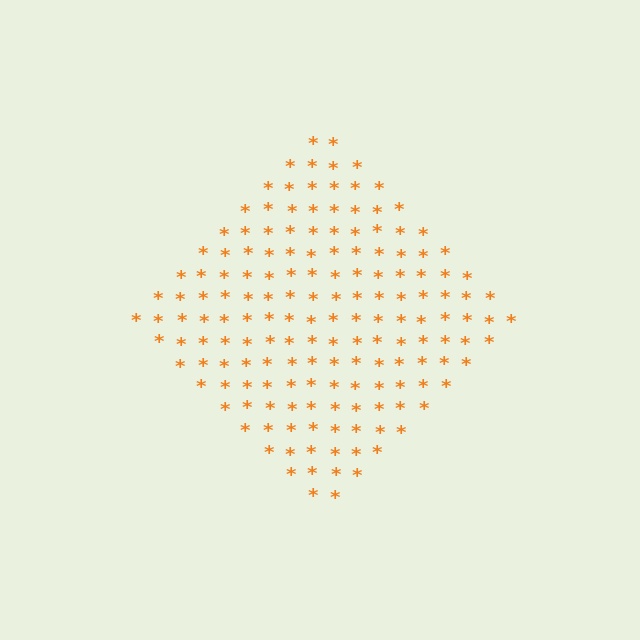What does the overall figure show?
The overall figure shows a diamond.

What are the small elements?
The small elements are asterisks.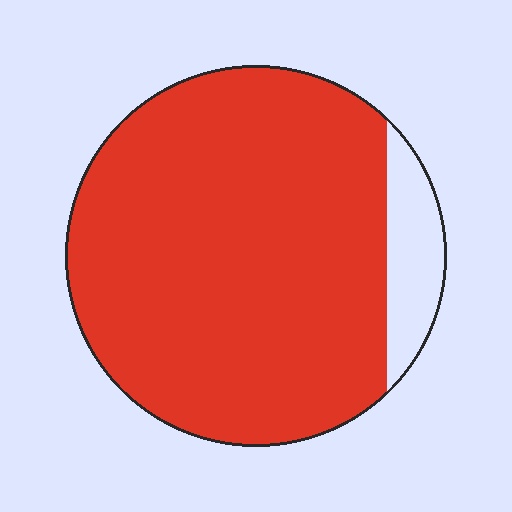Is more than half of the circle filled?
Yes.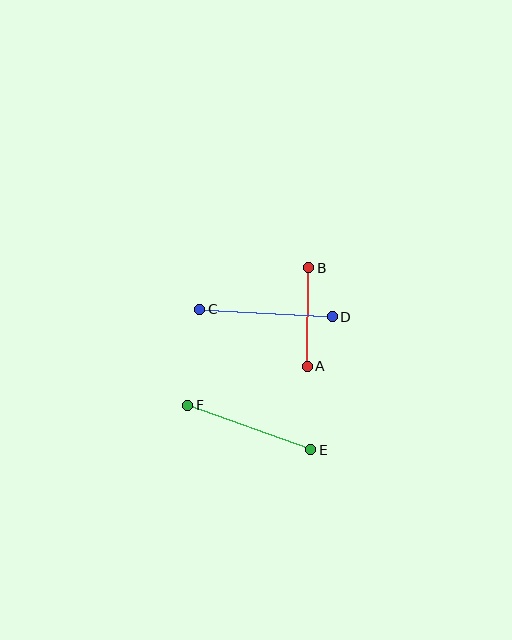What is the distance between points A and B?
The distance is approximately 98 pixels.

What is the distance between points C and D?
The distance is approximately 133 pixels.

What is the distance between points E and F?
The distance is approximately 131 pixels.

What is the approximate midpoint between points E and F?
The midpoint is at approximately (249, 428) pixels.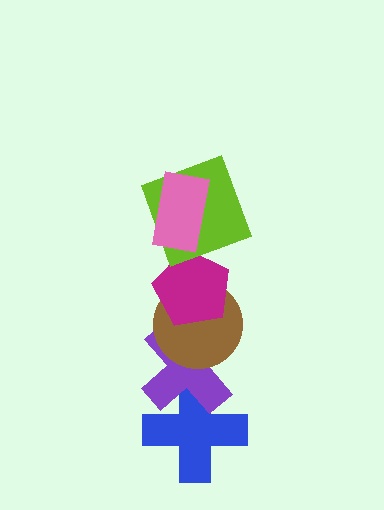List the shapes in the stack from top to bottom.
From top to bottom: the pink rectangle, the lime square, the magenta pentagon, the brown circle, the purple cross, the blue cross.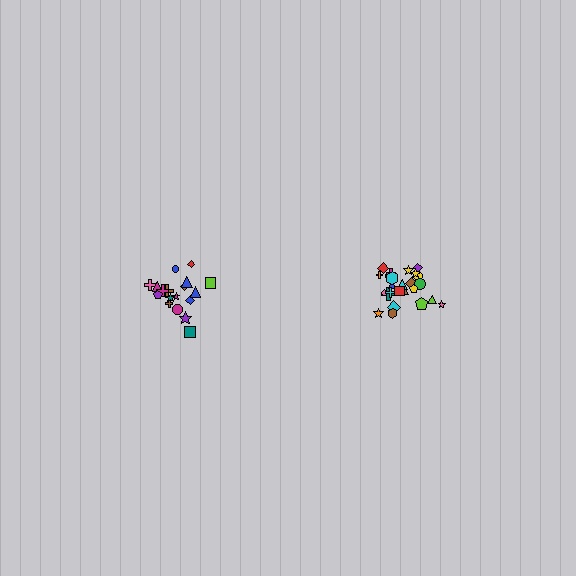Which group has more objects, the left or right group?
The right group.